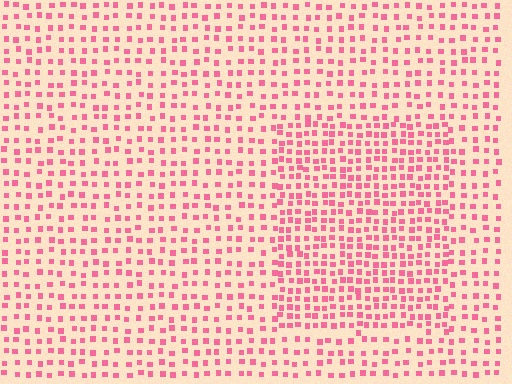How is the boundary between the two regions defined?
The boundary is defined by a change in element density (approximately 1.7x ratio). All elements are the same color, size, and shape.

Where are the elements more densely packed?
The elements are more densely packed inside the rectangle boundary.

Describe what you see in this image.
The image contains small pink elements arranged at two different densities. A rectangle-shaped region is visible where the elements are more densely packed than the surrounding area.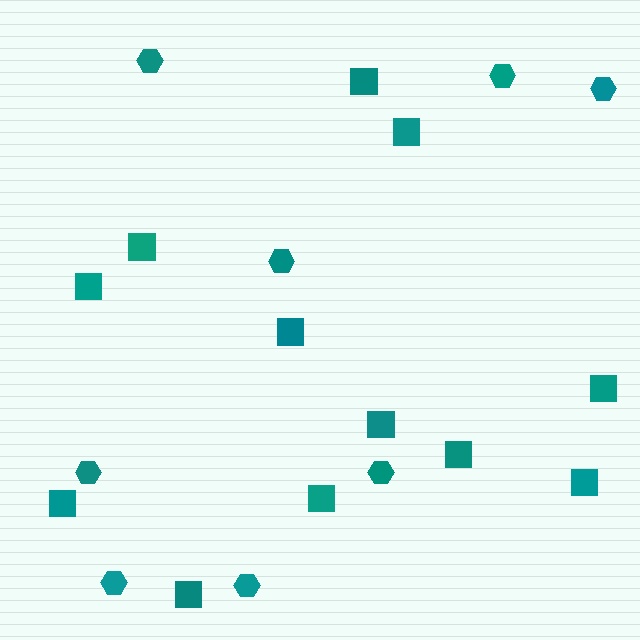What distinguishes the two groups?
There are 2 groups: one group of squares (12) and one group of hexagons (8).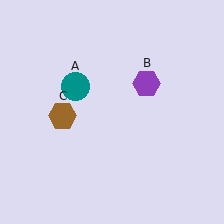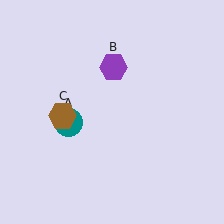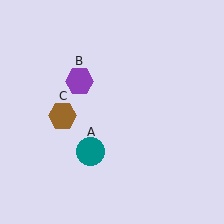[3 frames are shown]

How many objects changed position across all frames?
2 objects changed position: teal circle (object A), purple hexagon (object B).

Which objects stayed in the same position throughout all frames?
Brown hexagon (object C) remained stationary.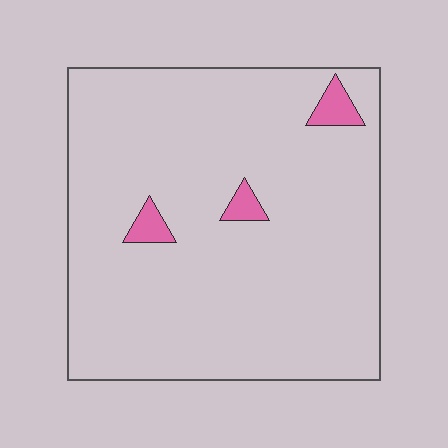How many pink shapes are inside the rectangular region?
3.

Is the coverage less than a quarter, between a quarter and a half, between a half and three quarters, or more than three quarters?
Less than a quarter.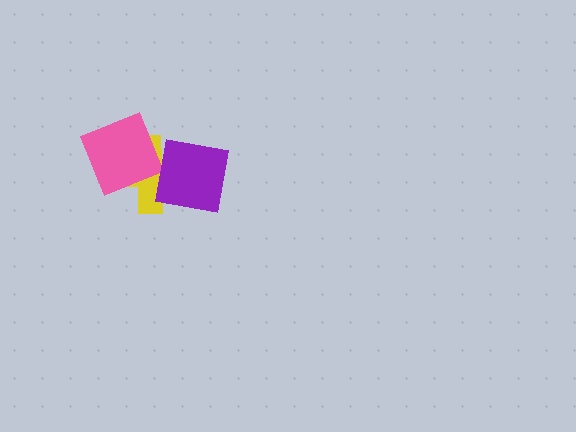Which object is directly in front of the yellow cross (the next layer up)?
The pink square is directly in front of the yellow cross.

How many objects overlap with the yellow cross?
2 objects overlap with the yellow cross.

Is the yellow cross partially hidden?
Yes, it is partially covered by another shape.